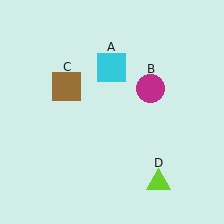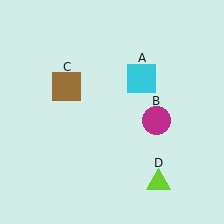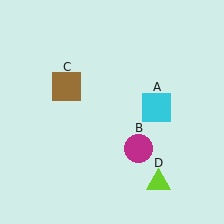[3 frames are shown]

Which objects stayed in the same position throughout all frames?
Brown square (object C) and lime triangle (object D) remained stationary.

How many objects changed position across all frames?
2 objects changed position: cyan square (object A), magenta circle (object B).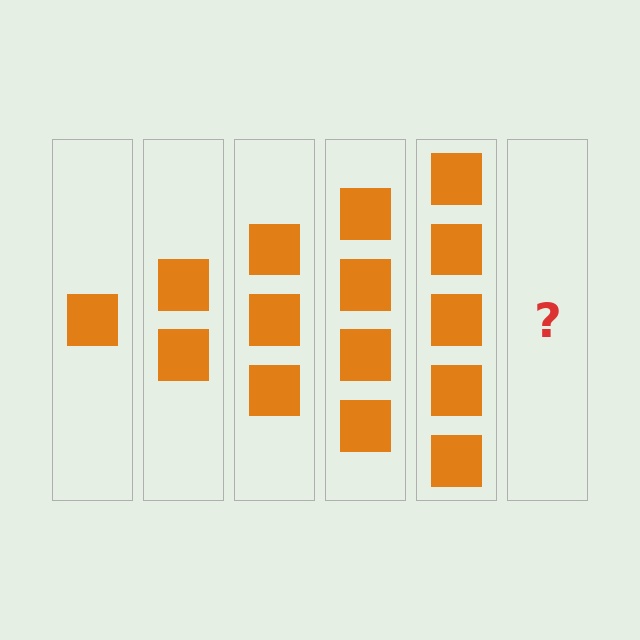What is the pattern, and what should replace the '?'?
The pattern is that each step adds one more square. The '?' should be 6 squares.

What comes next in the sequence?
The next element should be 6 squares.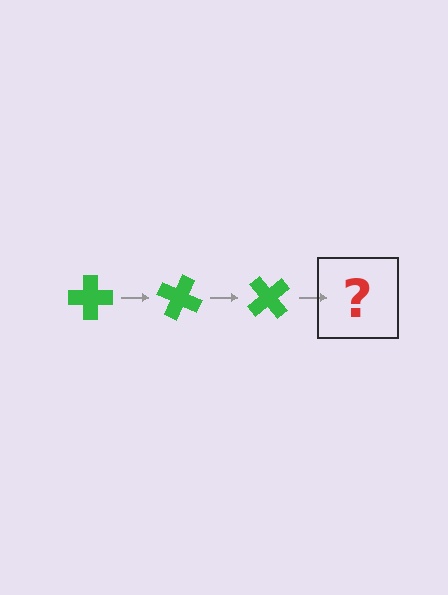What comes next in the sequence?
The next element should be a green cross rotated 75 degrees.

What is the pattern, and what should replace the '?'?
The pattern is that the cross rotates 25 degrees each step. The '?' should be a green cross rotated 75 degrees.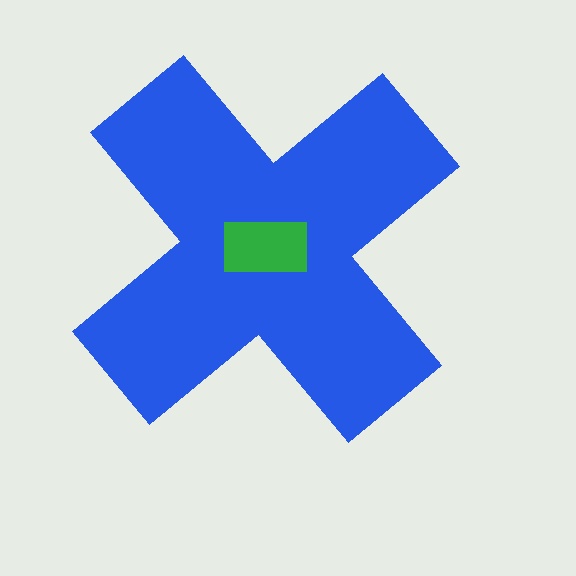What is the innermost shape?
The green rectangle.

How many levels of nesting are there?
2.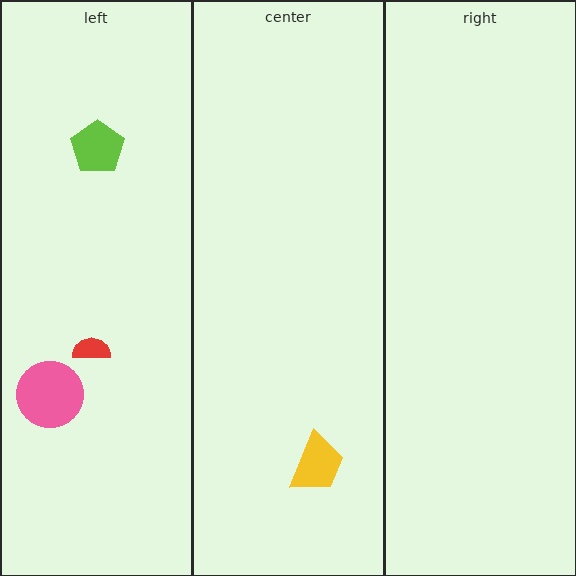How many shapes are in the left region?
3.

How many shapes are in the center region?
1.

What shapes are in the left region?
The lime pentagon, the red semicircle, the pink circle.